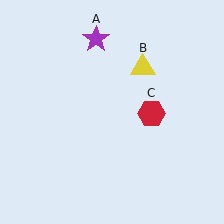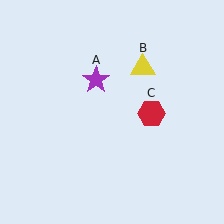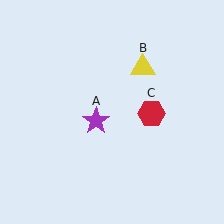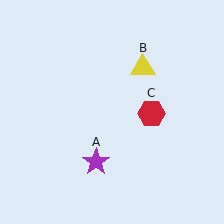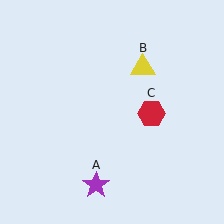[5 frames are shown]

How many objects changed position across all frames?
1 object changed position: purple star (object A).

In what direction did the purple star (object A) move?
The purple star (object A) moved down.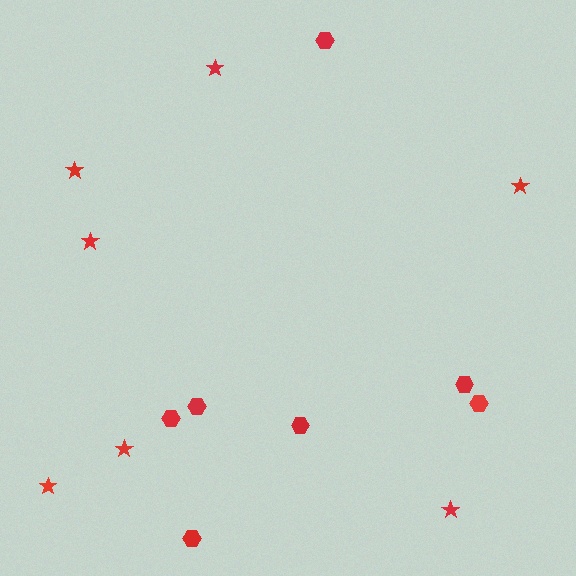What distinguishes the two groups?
There are 2 groups: one group of stars (7) and one group of hexagons (7).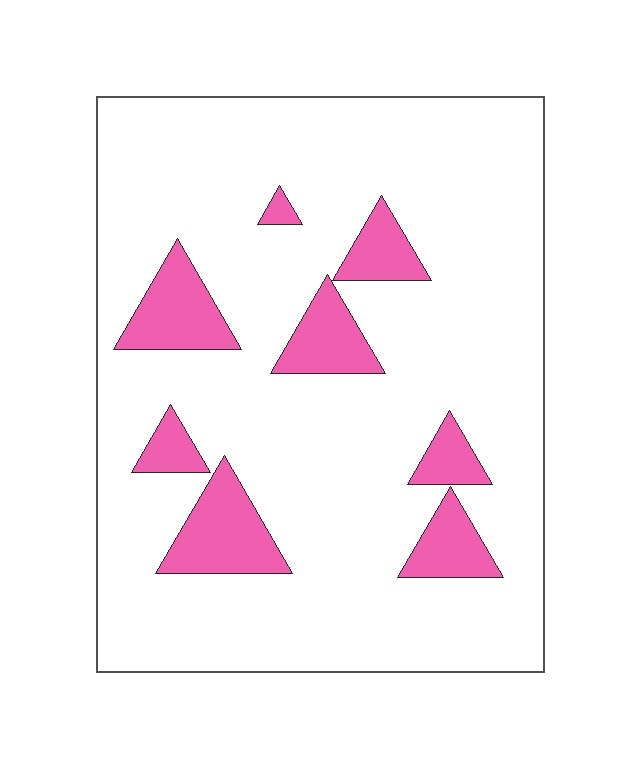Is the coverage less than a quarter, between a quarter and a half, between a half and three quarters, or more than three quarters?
Less than a quarter.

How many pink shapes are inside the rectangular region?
8.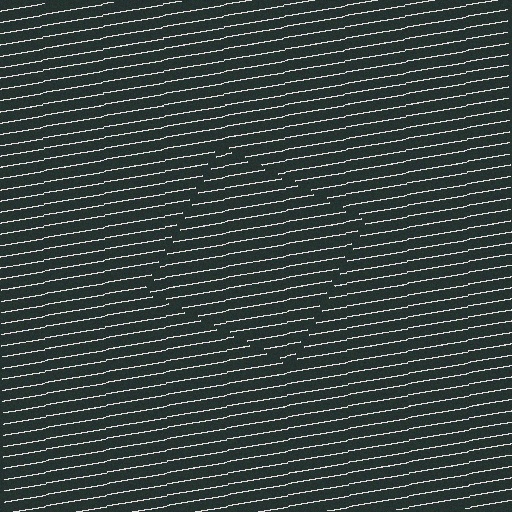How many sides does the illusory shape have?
4 sides — the line-ends trace a square.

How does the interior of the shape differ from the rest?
The interior of the shape contains the same grating, shifted by half a period — the contour is defined by the phase discontinuity where line-ends from the inner and outer gratings abut.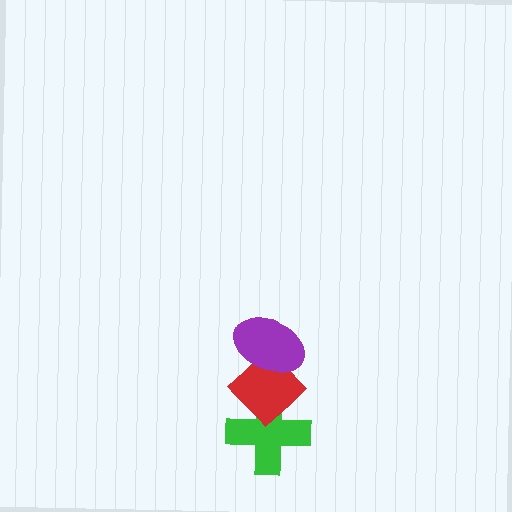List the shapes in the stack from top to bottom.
From top to bottom: the purple ellipse, the red diamond, the green cross.